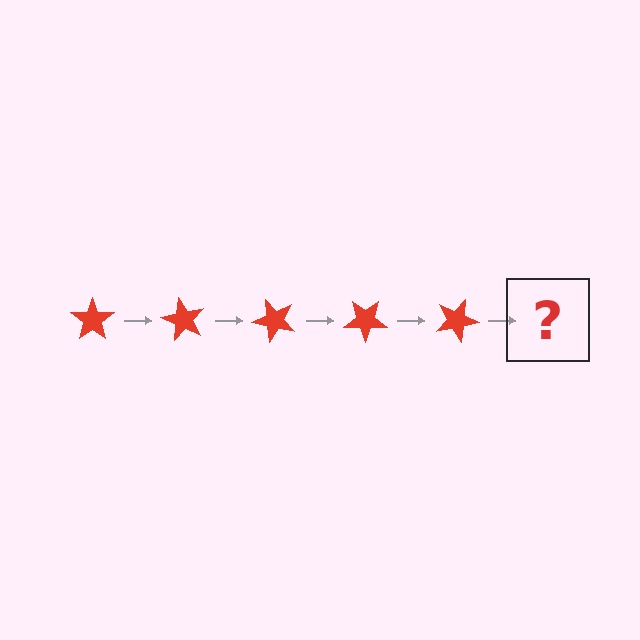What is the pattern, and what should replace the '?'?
The pattern is that the star rotates 60 degrees each step. The '?' should be a red star rotated 300 degrees.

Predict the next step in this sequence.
The next step is a red star rotated 300 degrees.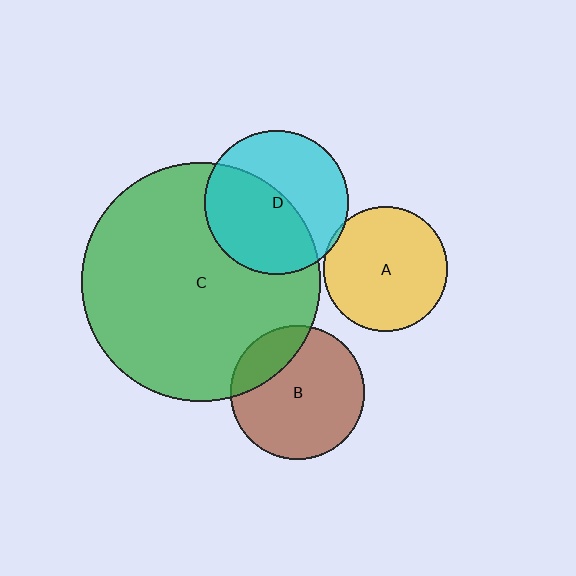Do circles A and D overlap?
Yes.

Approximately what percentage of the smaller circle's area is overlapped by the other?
Approximately 5%.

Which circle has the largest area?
Circle C (green).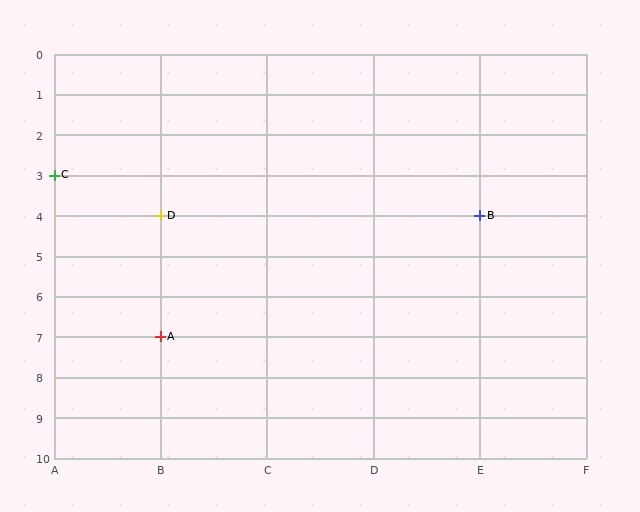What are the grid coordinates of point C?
Point C is at grid coordinates (A, 3).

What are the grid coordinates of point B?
Point B is at grid coordinates (E, 4).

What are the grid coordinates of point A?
Point A is at grid coordinates (B, 7).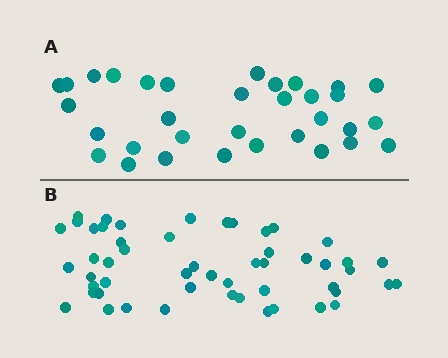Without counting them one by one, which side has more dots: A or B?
Region B (the bottom region) has more dots.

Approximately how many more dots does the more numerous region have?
Region B has approximately 20 more dots than region A.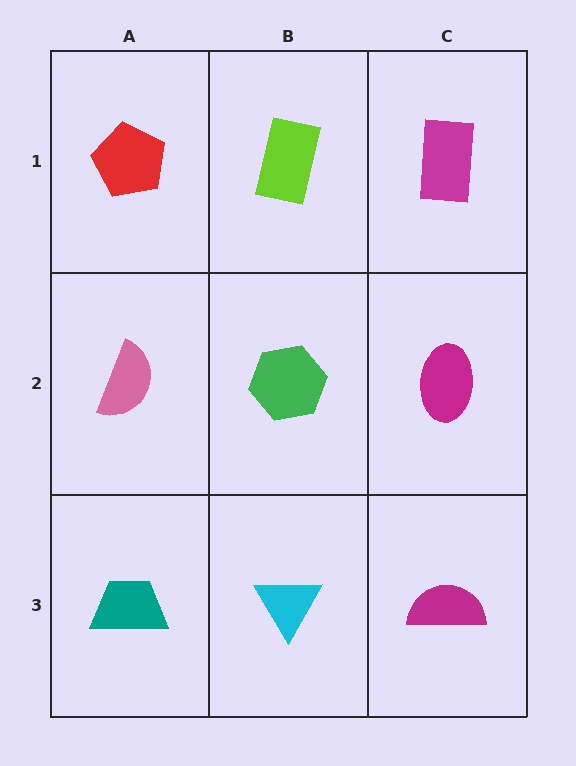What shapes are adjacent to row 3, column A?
A pink semicircle (row 2, column A), a cyan triangle (row 3, column B).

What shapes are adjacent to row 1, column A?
A pink semicircle (row 2, column A), a lime rectangle (row 1, column B).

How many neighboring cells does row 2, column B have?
4.